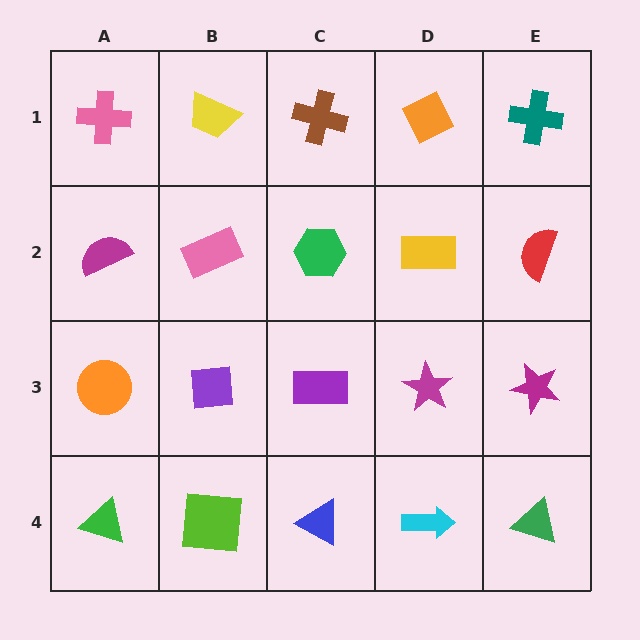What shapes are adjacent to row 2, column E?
A teal cross (row 1, column E), a magenta star (row 3, column E), a yellow rectangle (row 2, column D).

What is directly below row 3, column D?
A cyan arrow.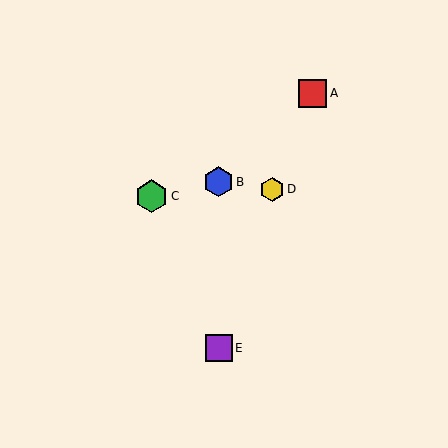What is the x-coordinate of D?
Object D is at x≈272.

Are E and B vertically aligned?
Yes, both are at x≈219.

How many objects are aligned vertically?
2 objects (B, E) are aligned vertically.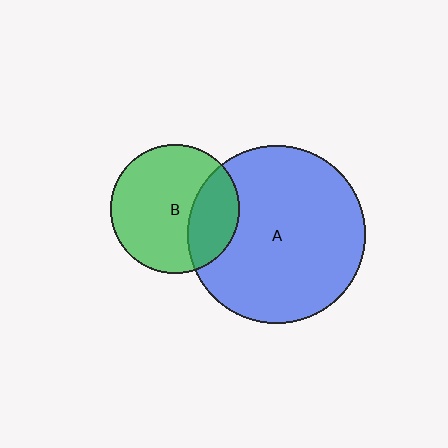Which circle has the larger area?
Circle A (blue).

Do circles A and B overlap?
Yes.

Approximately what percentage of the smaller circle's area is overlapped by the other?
Approximately 30%.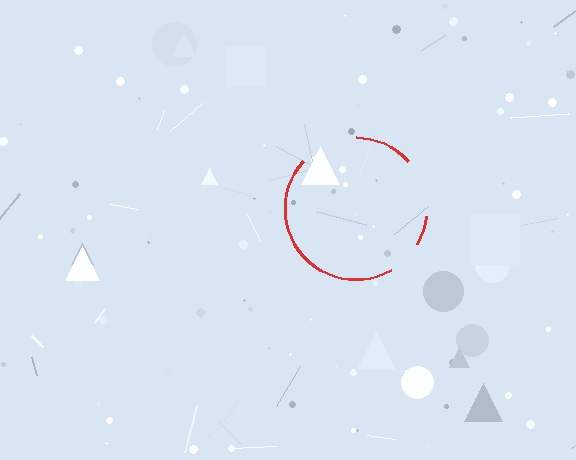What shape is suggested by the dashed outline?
The dashed outline suggests a circle.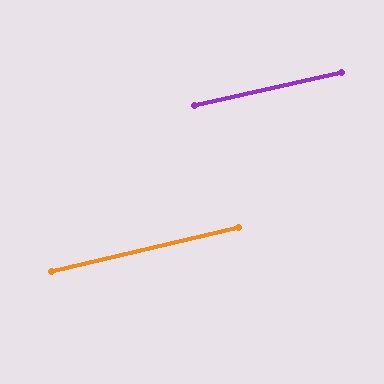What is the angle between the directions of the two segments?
Approximately 1 degree.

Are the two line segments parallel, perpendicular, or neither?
Parallel — their directions differ by only 0.8°.